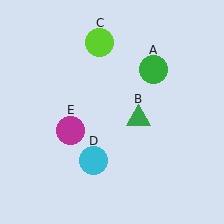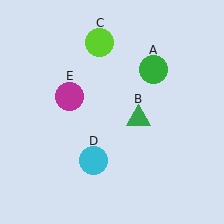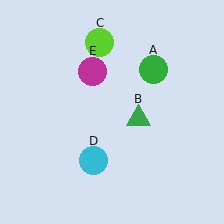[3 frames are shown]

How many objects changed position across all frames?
1 object changed position: magenta circle (object E).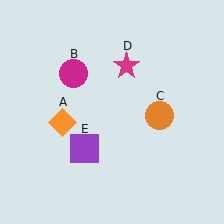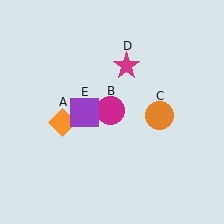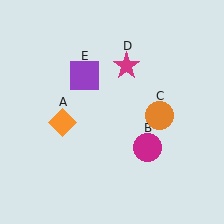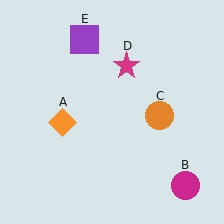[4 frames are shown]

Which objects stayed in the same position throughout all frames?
Orange diamond (object A) and orange circle (object C) and magenta star (object D) remained stationary.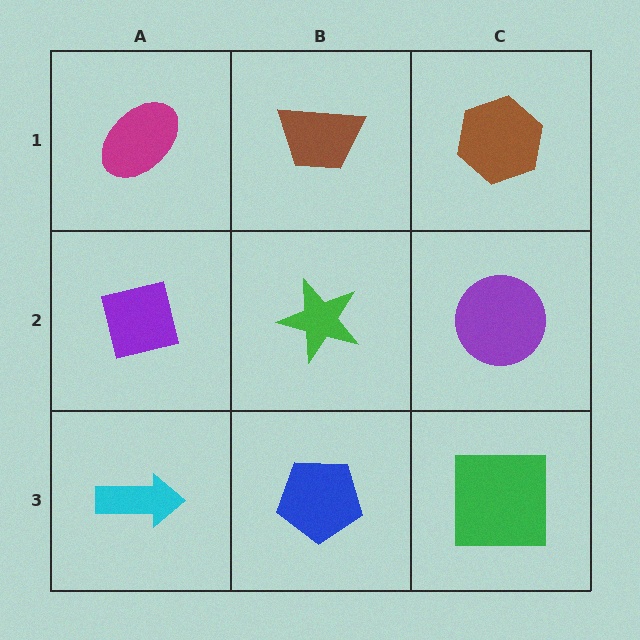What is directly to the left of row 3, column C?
A blue pentagon.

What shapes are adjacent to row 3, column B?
A green star (row 2, column B), a cyan arrow (row 3, column A), a green square (row 3, column C).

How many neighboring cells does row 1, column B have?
3.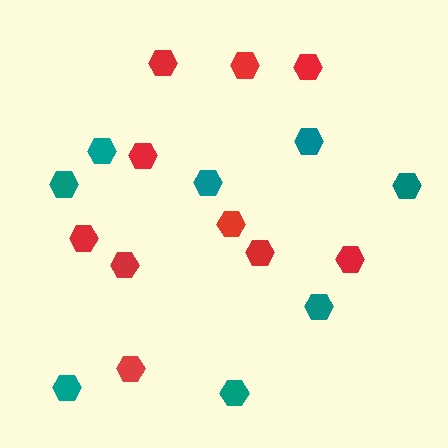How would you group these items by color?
There are 2 groups: one group of red hexagons (10) and one group of teal hexagons (8).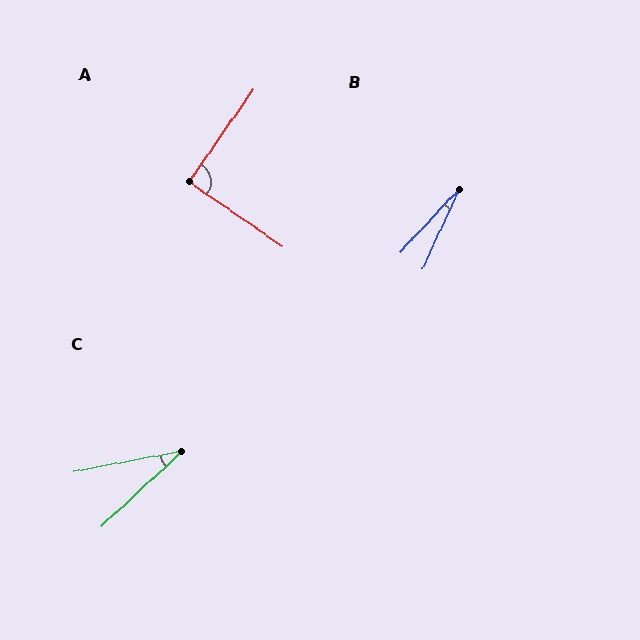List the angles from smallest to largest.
B (18°), C (32°), A (90°).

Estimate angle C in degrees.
Approximately 32 degrees.